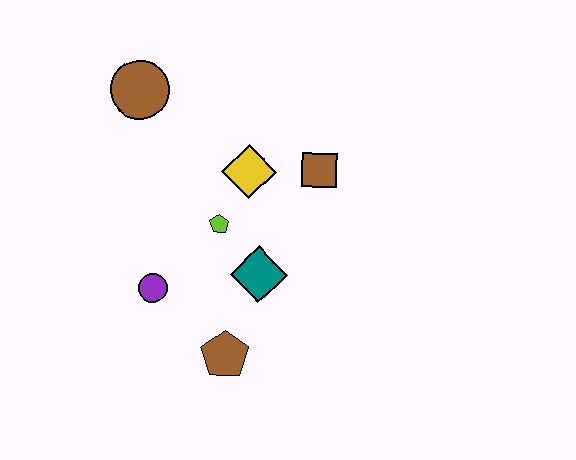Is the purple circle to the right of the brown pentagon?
No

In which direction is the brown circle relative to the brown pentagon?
The brown circle is above the brown pentagon.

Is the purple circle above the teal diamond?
No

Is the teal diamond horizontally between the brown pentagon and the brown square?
Yes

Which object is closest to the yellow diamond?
The lime pentagon is closest to the yellow diamond.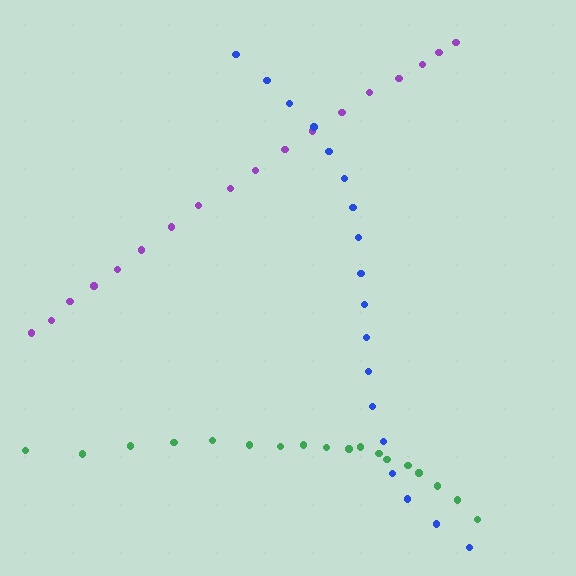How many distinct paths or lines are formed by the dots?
There are 3 distinct paths.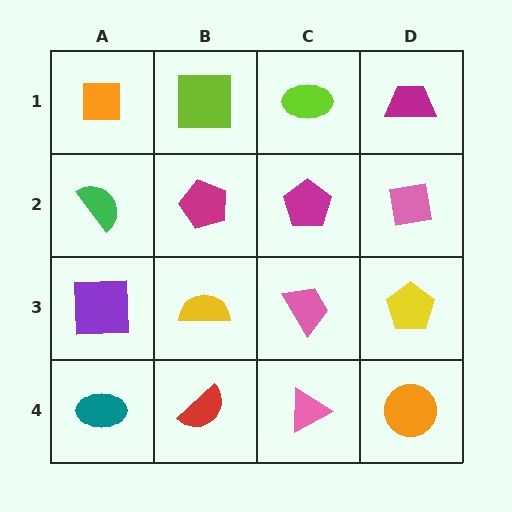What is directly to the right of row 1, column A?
A lime square.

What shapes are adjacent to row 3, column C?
A magenta pentagon (row 2, column C), a pink triangle (row 4, column C), a yellow semicircle (row 3, column B), a yellow pentagon (row 3, column D).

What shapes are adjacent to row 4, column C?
A pink trapezoid (row 3, column C), a red semicircle (row 4, column B), an orange circle (row 4, column D).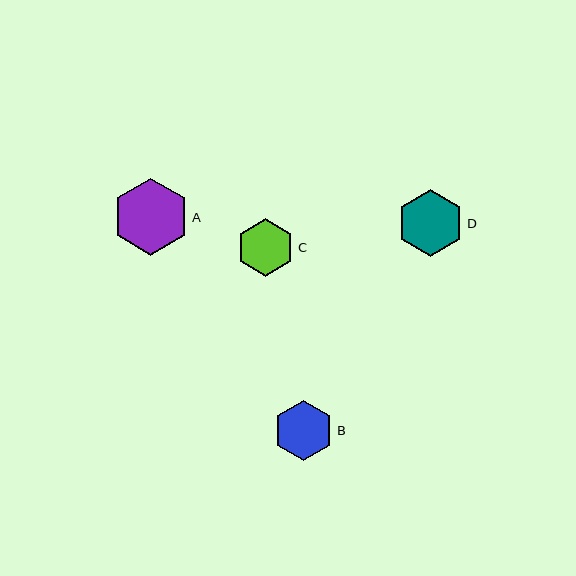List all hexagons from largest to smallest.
From largest to smallest: A, D, B, C.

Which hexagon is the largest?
Hexagon A is the largest with a size of approximately 77 pixels.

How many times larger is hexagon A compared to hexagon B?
Hexagon A is approximately 1.3 times the size of hexagon B.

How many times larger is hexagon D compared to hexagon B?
Hexagon D is approximately 1.1 times the size of hexagon B.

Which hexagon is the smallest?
Hexagon C is the smallest with a size of approximately 58 pixels.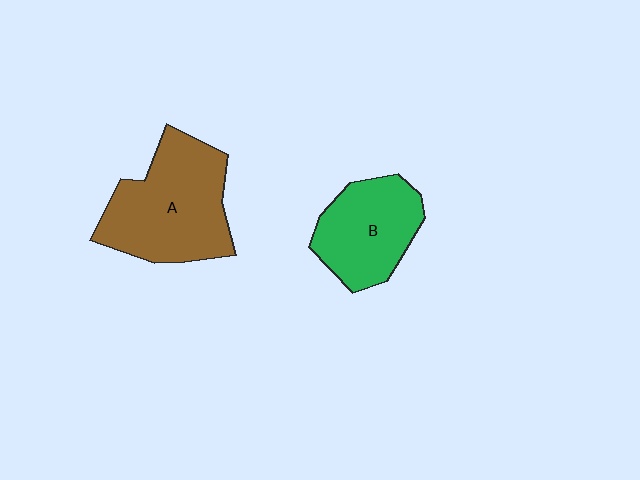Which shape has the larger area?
Shape A (brown).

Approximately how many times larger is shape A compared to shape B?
Approximately 1.4 times.